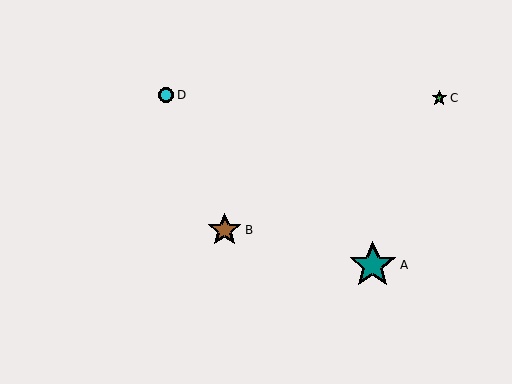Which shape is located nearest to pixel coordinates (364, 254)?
The teal star (labeled A) at (373, 265) is nearest to that location.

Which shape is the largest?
The teal star (labeled A) is the largest.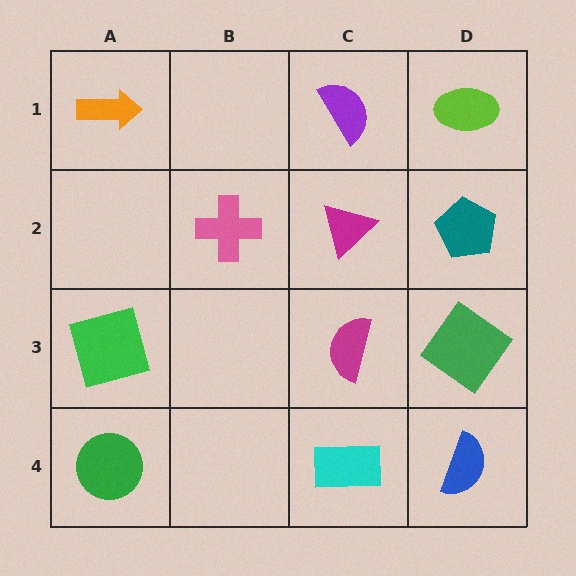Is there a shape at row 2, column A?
No, that cell is empty.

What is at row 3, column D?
A green diamond.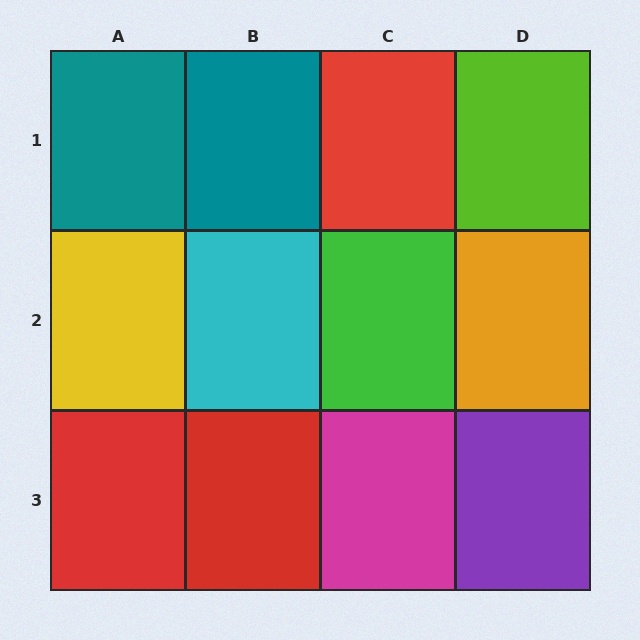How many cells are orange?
1 cell is orange.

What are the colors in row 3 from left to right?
Red, red, magenta, purple.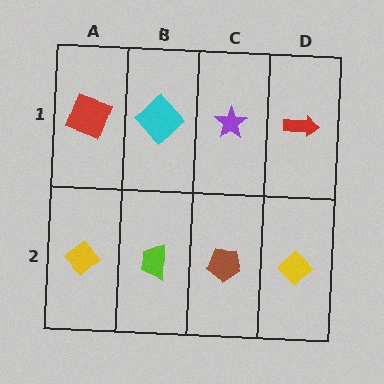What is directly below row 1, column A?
A yellow diamond.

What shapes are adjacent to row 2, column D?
A red arrow (row 1, column D), a brown pentagon (row 2, column C).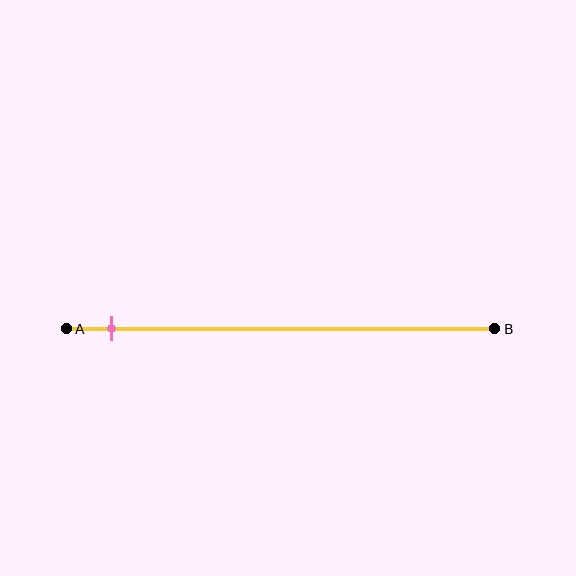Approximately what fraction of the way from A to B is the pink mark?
The pink mark is approximately 10% of the way from A to B.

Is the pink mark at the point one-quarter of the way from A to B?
No, the mark is at about 10% from A, not at the 25% one-quarter point.